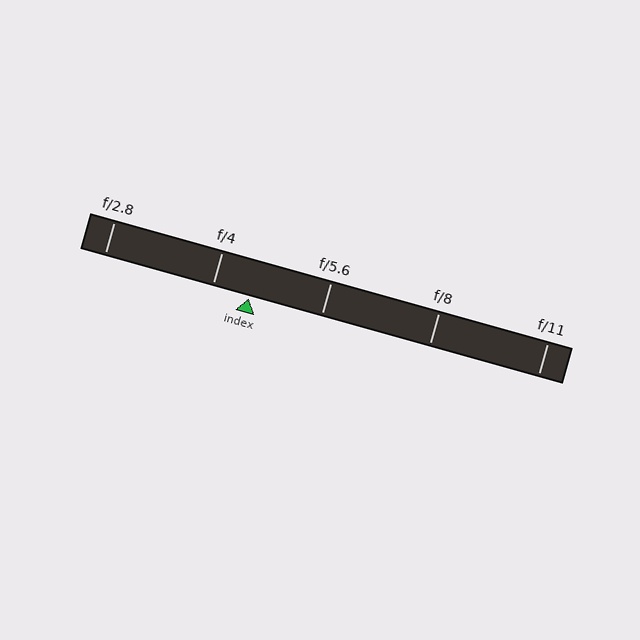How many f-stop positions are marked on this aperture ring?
There are 5 f-stop positions marked.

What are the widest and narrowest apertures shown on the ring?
The widest aperture shown is f/2.8 and the narrowest is f/11.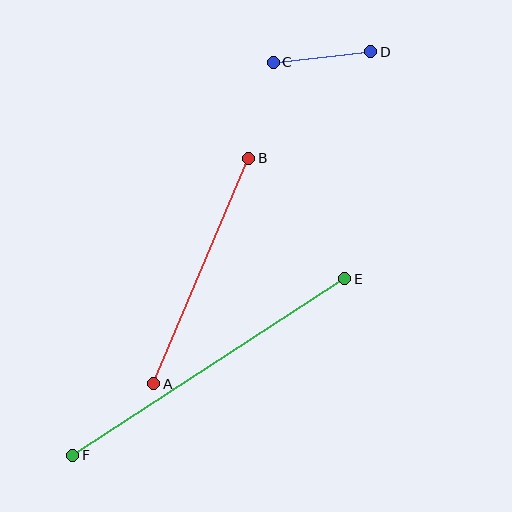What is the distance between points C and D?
The distance is approximately 98 pixels.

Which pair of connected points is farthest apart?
Points E and F are farthest apart.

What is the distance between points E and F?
The distance is approximately 324 pixels.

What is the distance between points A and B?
The distance is approximately 245 pixels.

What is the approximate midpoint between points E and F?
The midpoint is at approximately (209, 367) pixels.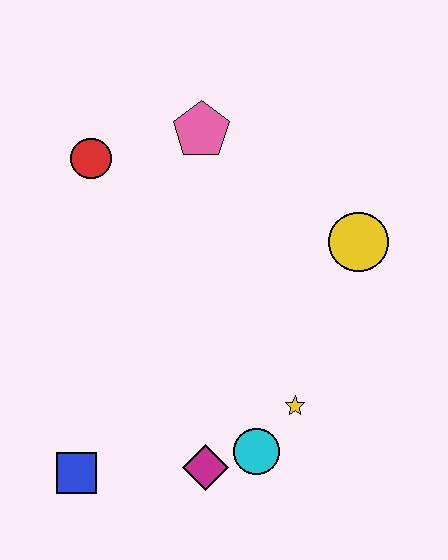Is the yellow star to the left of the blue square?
No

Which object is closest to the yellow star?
The cyan circle is closest to the yellow star.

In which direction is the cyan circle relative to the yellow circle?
The cyan circle is below the yellow circle.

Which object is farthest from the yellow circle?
The blue square is farthest from the yellow circle.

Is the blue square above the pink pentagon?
No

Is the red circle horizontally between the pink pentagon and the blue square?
Yes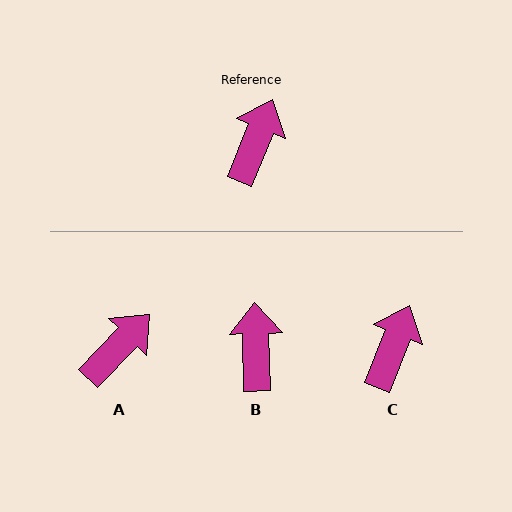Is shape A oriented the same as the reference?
No, it is off by about 22 degrees.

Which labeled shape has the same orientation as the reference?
C.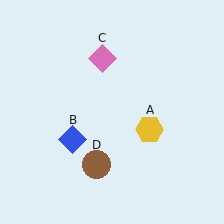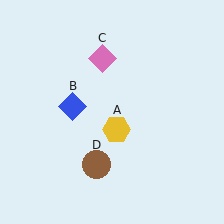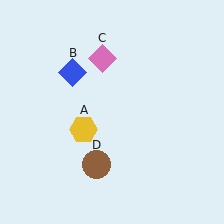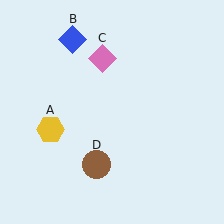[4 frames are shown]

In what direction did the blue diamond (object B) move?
The blue diamond (object B) moved up.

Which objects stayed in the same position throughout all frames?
Pink diamond (object C) and brown circle (object D) remained stationary.